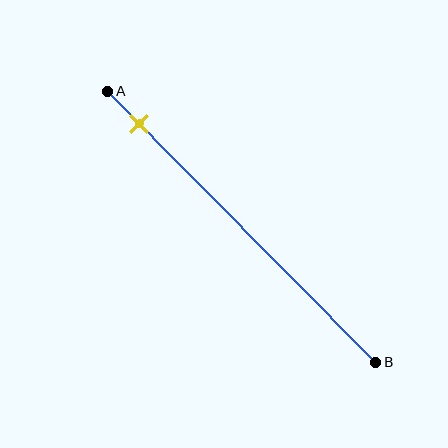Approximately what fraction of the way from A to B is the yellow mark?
The yellow mark is approximately 10% of the way from A to B.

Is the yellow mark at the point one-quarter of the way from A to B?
No, the mark is at about 10% from A, not at the 25% one-quarter point.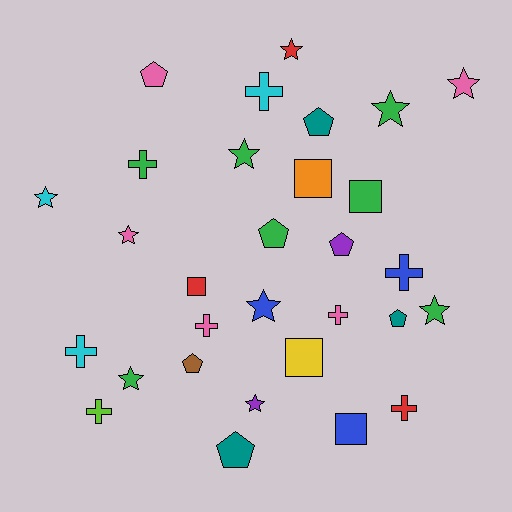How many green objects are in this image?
There are 7 green objects.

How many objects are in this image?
There are 30 objects.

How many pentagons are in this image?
There are 7 pentagons.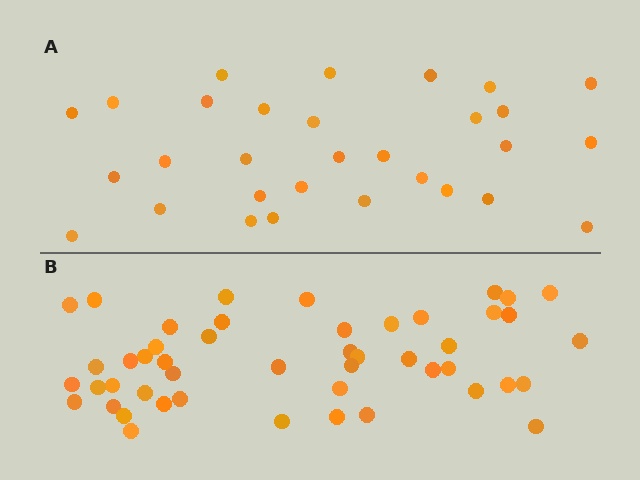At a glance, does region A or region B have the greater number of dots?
Region B (the bottom region) has more dots.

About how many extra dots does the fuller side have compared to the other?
Region B has approximately 20 more dots than region A.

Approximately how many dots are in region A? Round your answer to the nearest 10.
About 30 dots.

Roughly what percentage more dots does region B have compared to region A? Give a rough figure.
About 60% more.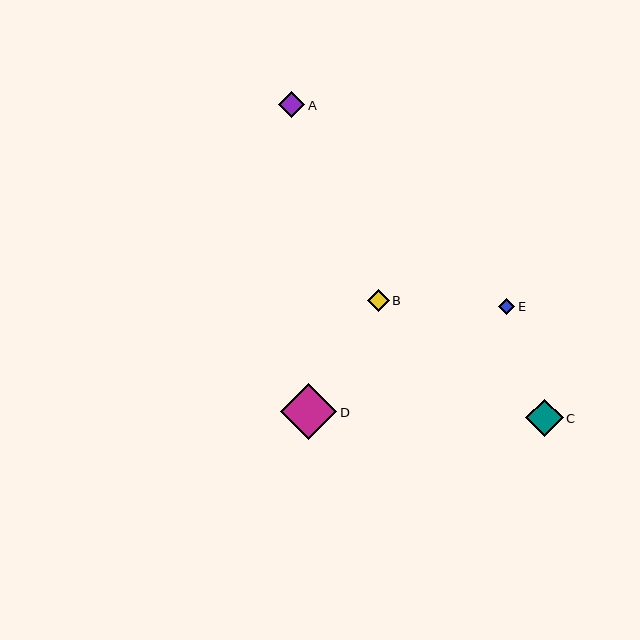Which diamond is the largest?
Diamond D is the largest with a size of approximately 56 pixels.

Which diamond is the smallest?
Diamond E is the smallest with a size of approximately 16 pixels.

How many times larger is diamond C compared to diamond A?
Diamond C is approximately 1.4 times the size of diamond A.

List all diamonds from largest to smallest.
From largest to smallest: D, C, A, B, E.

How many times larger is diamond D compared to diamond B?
Diamond D is approximately 2.5 times the size of diamond B.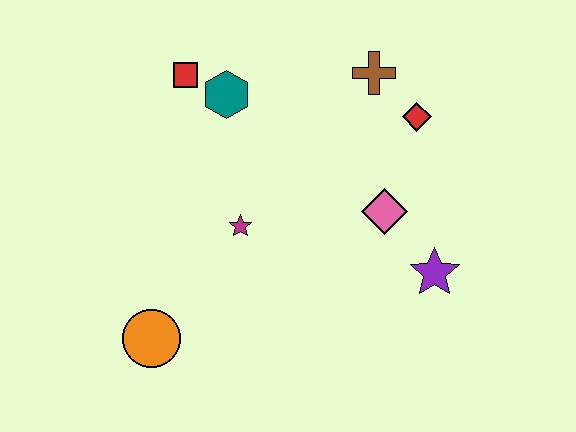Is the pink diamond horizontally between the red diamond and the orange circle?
Yes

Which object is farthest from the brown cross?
The orange circle is farthest from the brown cross.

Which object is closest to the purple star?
The pink diamond is closest to the purple star.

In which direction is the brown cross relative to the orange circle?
The brown cross is above the orange circle.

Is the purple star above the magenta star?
No